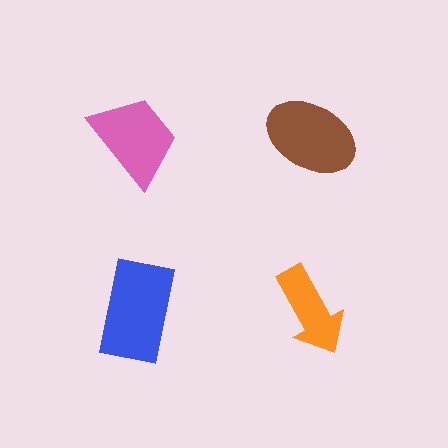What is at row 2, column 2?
An orange arrow.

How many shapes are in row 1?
2 shapes.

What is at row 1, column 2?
A brown ellipse.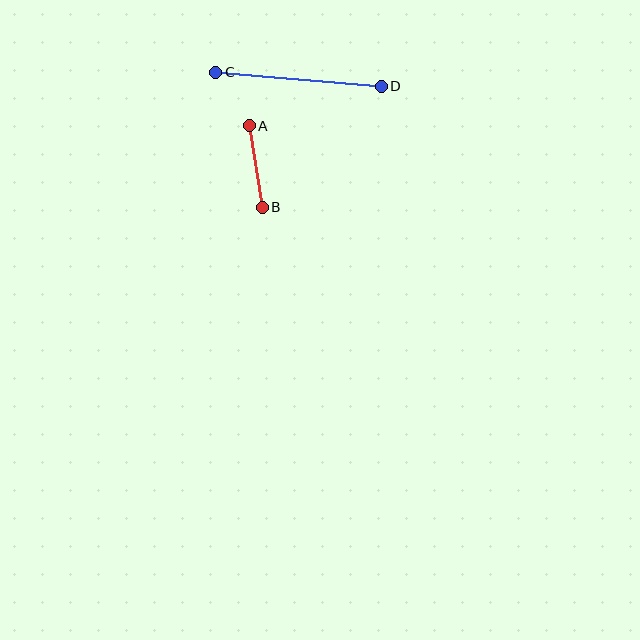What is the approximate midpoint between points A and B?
The midpoint is at approximately (256, 167) pixels.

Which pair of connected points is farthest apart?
Points C and D are farthest apart.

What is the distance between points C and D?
The distance is approximately 166 pixels.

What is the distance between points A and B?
The distance is approximately 82 pixels.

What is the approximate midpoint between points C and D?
The midpoint is at approximately (298, 79) pixels.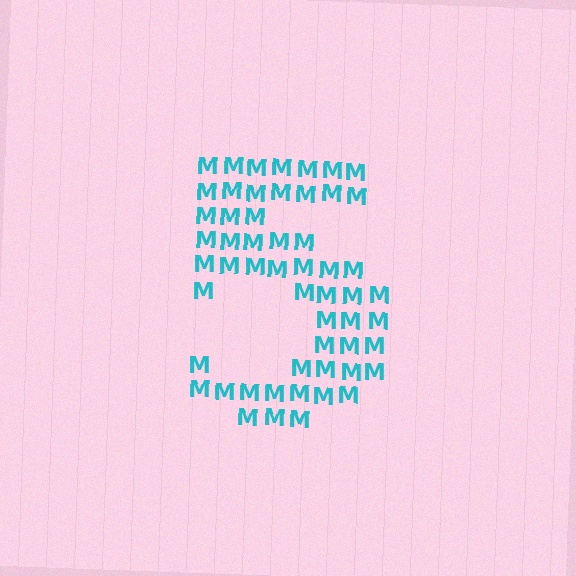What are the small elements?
The small elements are letter M's.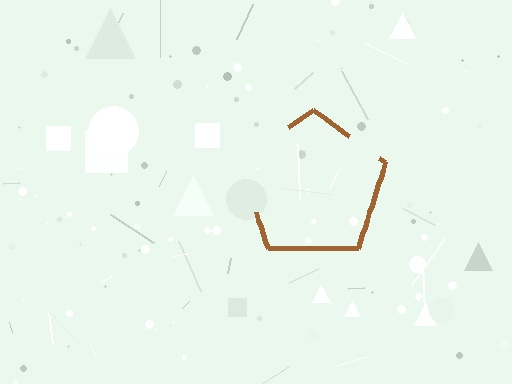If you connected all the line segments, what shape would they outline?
They would outline a pentagon.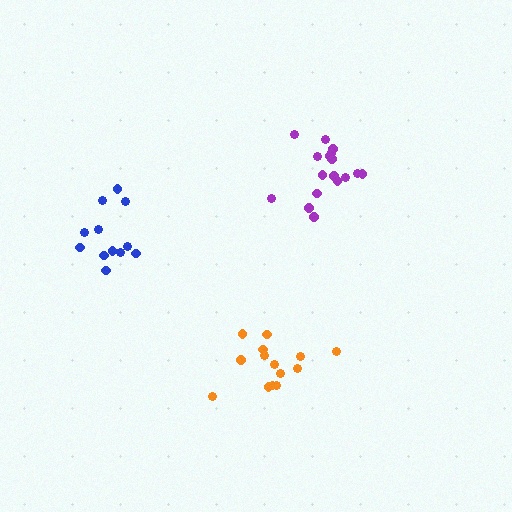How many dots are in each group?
Group 1: 14 dots, Group 2: 12 dots, Group 3: 17 dots (43 total).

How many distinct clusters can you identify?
There are 3 distinct clusters.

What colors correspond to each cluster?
The clusters are colored: orange, blue, purple.